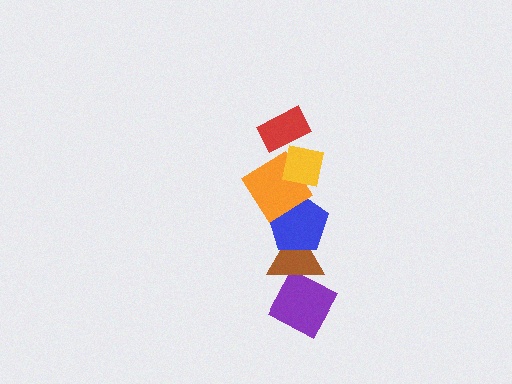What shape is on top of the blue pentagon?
The orange diamond is on top of the blue pentagon.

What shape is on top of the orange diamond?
The yellow square is on top of the orange diamond.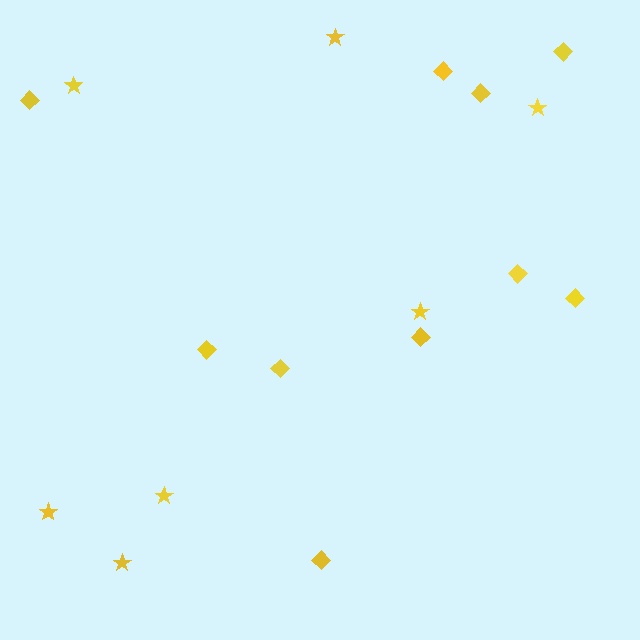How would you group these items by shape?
There are 2 groups: one group of diamonds (10) and one group of stars (7).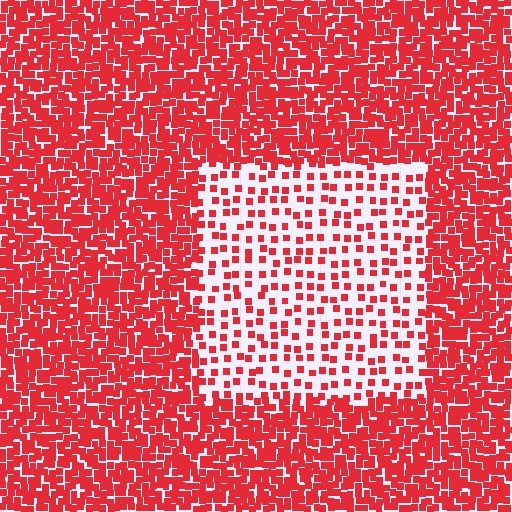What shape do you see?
I see a rectangle.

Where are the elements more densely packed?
The elements are more densely packed outside the rectangle boundary.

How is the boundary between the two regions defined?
The boundary is defined by a change in element density (approximately 2.9x ratio). All elements are the same color, size, and shape.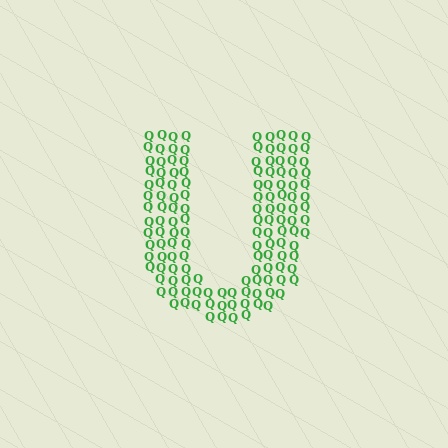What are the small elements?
The small elements are letter Q's.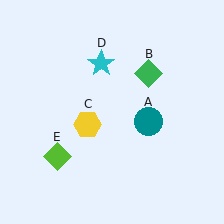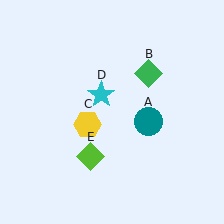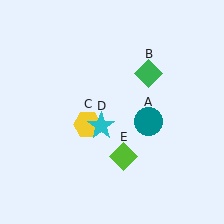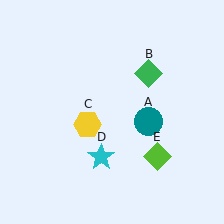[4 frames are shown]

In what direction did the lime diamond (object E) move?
The lime diamond (object E) moved right.